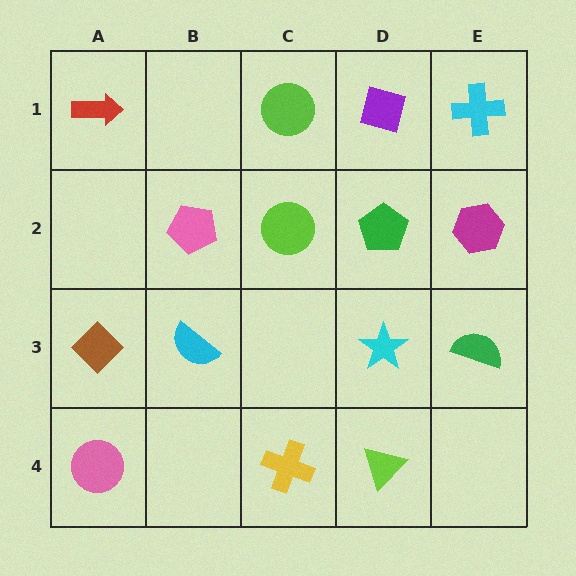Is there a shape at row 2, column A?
No, that cell is empty.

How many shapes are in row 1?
4 shapes.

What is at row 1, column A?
A red arrow.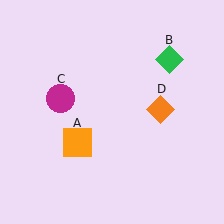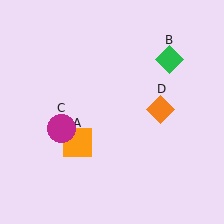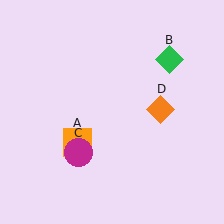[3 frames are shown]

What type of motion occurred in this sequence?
The magenta circle (object C) rotated counterclockwise around the center of the scene.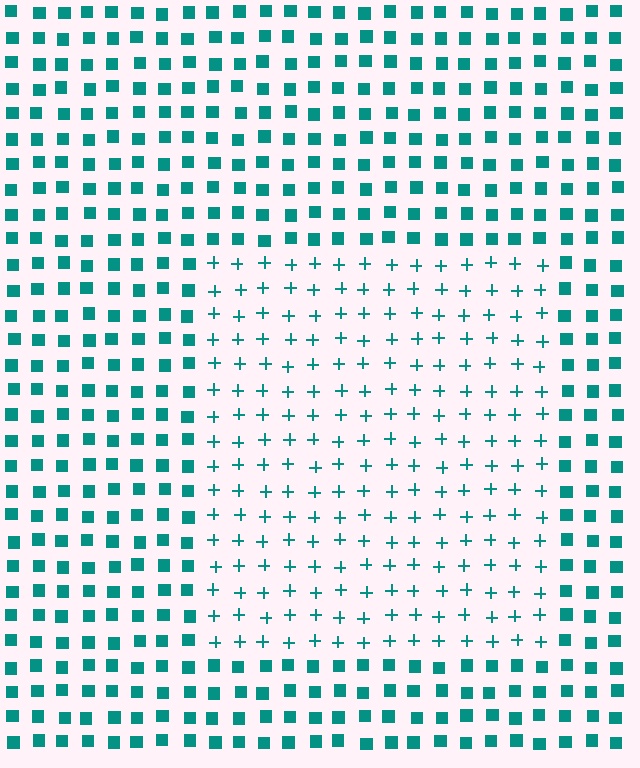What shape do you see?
I see a rectangle.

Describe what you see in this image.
The image is filled with small teal elements arranged in a uniform grid. A rectangle-shaped region contains plus signs, while the surrounding area contains squares. The boundary is defined purely by the change in element shape.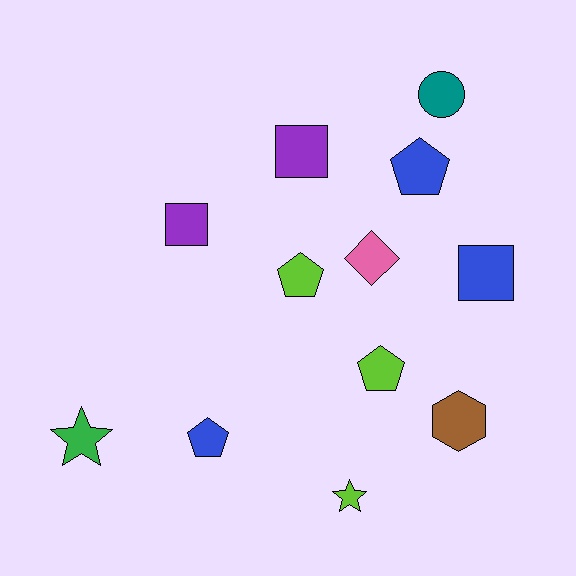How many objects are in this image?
There are 12 objects.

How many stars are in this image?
There are 2 stars.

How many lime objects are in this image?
There are 3 lime objects.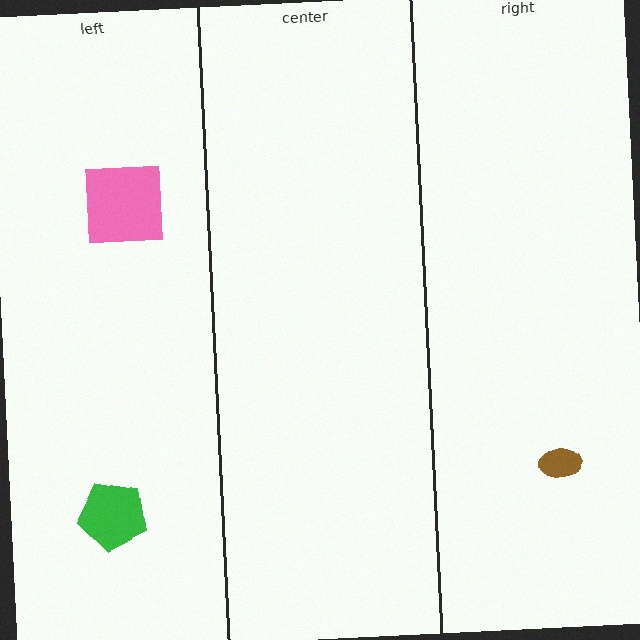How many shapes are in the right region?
1.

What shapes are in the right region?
The brown ellipse.